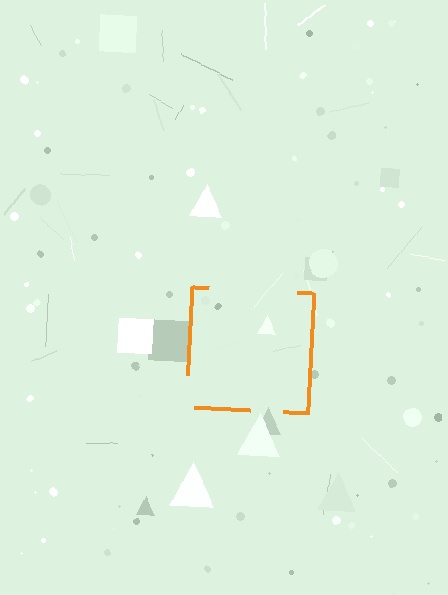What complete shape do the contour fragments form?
The contour fragments form a square.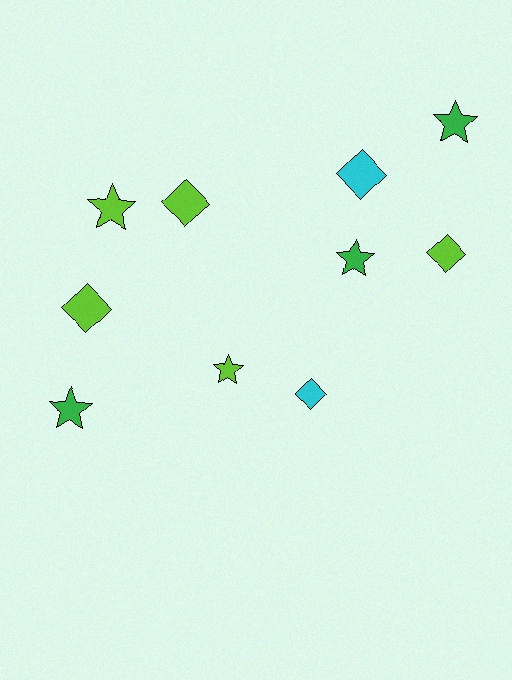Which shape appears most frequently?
Diamond, with 5 objects.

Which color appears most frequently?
Lime, with 5 objects.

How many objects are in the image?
There are 10 objects.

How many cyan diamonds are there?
There are 2 cyan diamonds.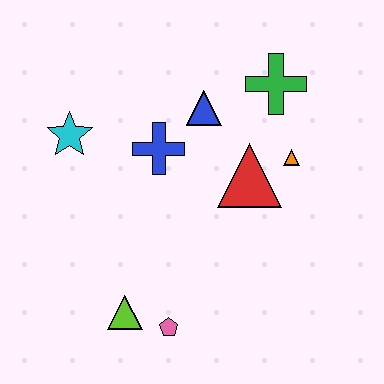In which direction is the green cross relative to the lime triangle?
The green cross is above the lime triangle.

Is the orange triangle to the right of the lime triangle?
Yes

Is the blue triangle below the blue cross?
No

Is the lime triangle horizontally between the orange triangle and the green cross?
No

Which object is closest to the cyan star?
The blue cross is closest to the cyan star.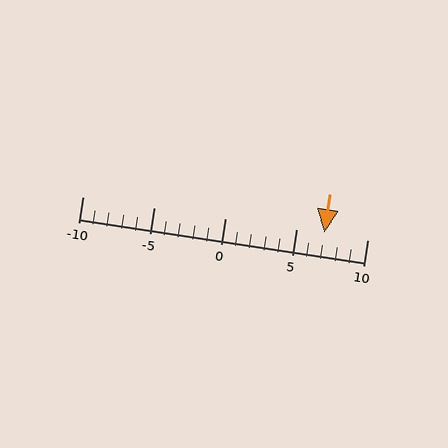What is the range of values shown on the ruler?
The ruler shows values from -10 to 10.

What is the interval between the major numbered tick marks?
The major tick marks are spaced 5 units apart.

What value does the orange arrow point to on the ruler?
The orange arrow points to approximately 7.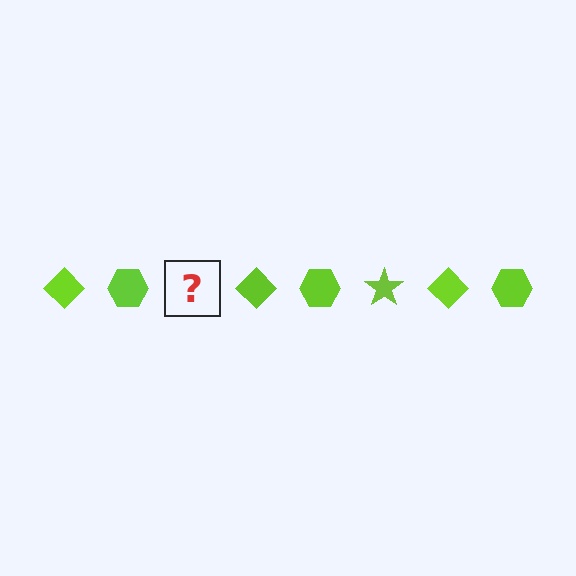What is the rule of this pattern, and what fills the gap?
The rule is that the pattern cycles through diamond, hexagon, star shapes in lime. The gap should be filled with a lime star.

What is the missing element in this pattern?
The missing element is a lime star.